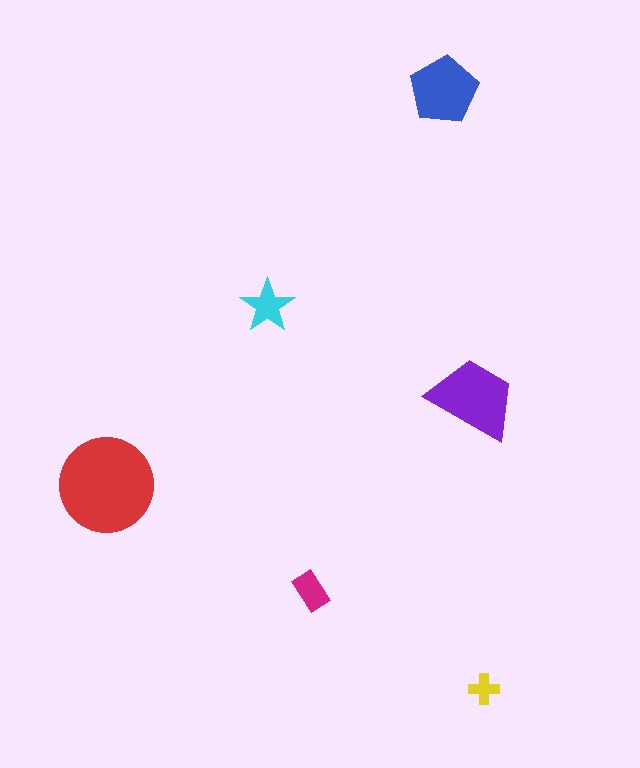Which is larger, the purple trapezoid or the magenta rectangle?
The purple trapezoid.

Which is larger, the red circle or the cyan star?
The red circle.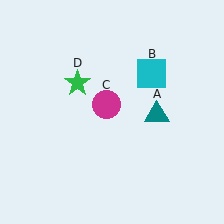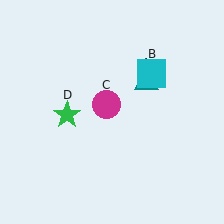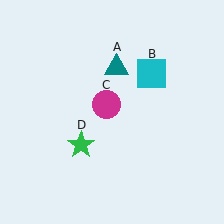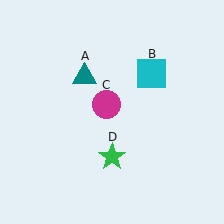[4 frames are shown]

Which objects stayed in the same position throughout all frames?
Cyan square (object B) and magenta circle (object C) remained stationary.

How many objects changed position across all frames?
2 objects changed position: teal triangle (object A), green star (object D).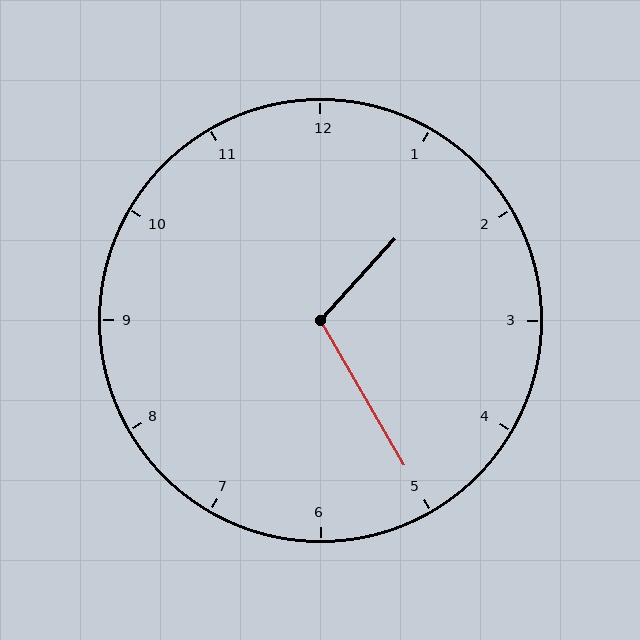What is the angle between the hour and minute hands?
Approximately 108 degrees.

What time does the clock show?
1:25.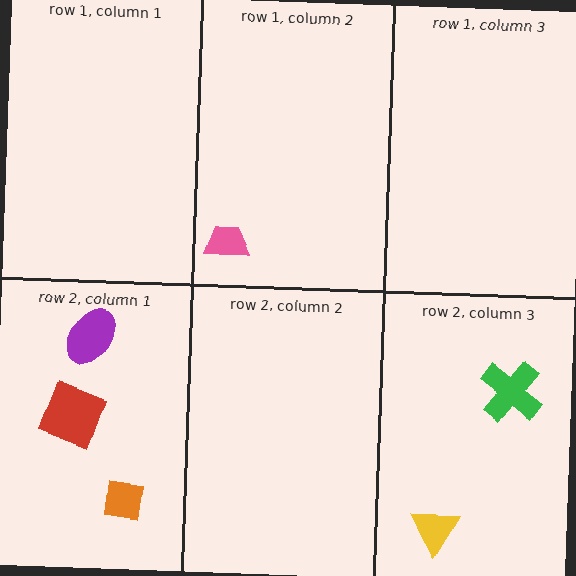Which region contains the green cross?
The row 2, column 3 region.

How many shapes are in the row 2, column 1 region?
3.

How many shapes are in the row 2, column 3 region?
2.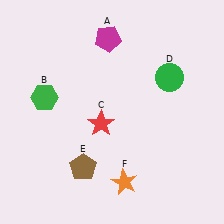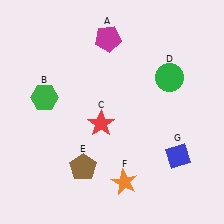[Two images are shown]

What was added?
A blue diamond (G) was added in Image 2.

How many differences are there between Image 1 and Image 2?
There is 1 difference between the two images.